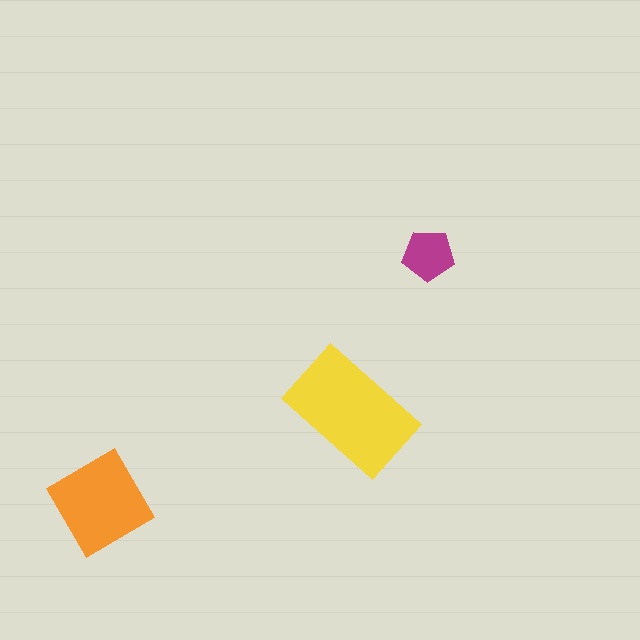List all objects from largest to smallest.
The yellow rectangle, the orange diamond, the magenta pentagon.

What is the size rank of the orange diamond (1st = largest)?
2nd.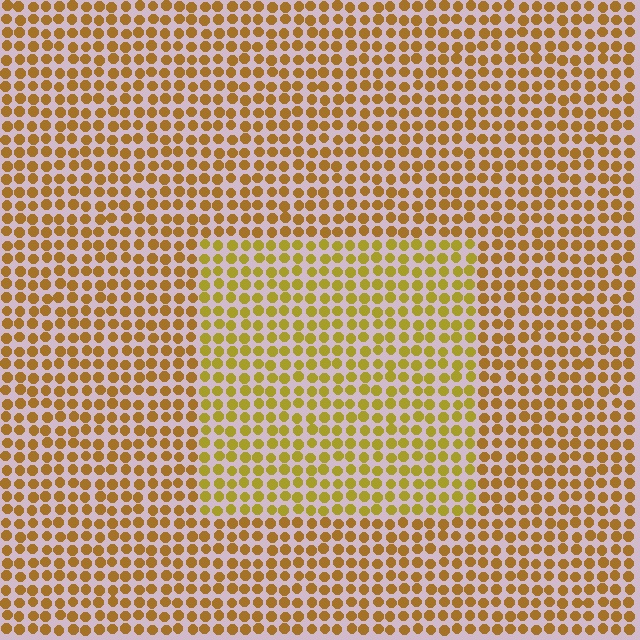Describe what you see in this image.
The image is filled with small brown elements in a uniform arrangement. A rectangle-shaped region is visible where the elements are tinted to a slightly different hue, forming a subtle color boundary.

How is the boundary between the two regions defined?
The boundary is defined purely by a slight shift in hue (about 21 degrees). Spacing, size, and orientation are identical on both sides.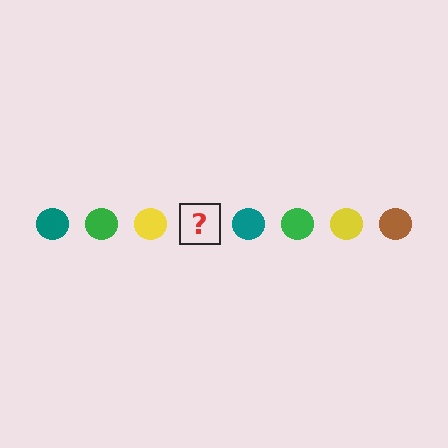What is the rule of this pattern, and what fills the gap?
The rule is that the pattern cycles through teal, green, yellow, brown circles. The gap should be filled with a brown circle.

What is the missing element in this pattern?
The missing element is a brown circle.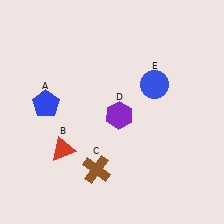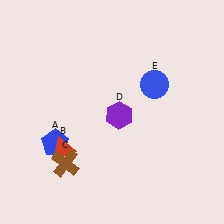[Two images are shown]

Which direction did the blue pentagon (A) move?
The blue pentagon (A) moved down.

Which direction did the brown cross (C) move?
The brown cross (C) moved left.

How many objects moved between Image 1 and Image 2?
2 objects moved between the two images.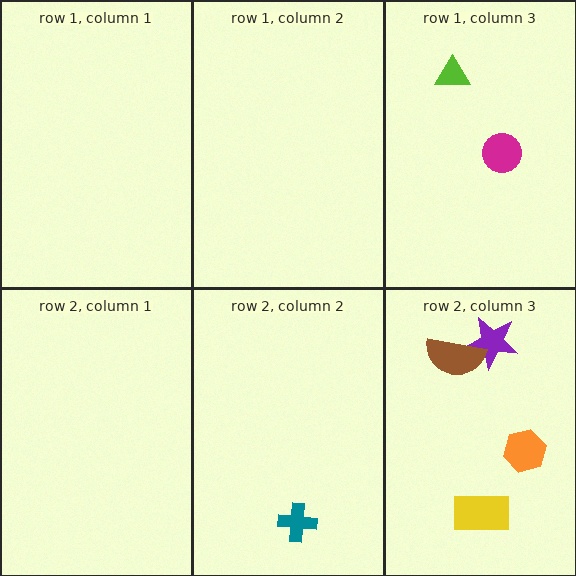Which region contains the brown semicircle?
The row 2, column 3 region.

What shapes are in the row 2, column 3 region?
The purple star, the orange hexagon, the brown semicircle, the yellow rectangle.